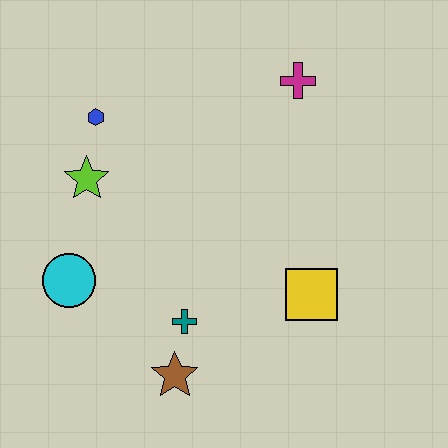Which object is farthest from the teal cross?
The magenta cross is farthest from the teal cross.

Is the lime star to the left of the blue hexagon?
Yes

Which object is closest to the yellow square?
The teal cross is closest to the yellow square.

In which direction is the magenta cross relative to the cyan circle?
The magenta cross is to the right of the cyan circle.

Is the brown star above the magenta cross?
No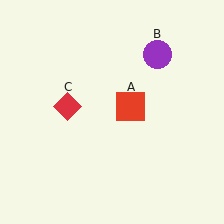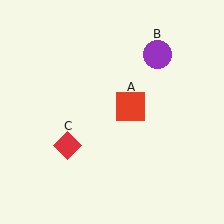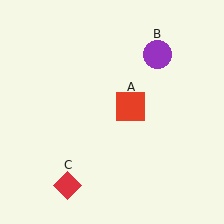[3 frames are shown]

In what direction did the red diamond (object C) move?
The red diamond (object C) moved down.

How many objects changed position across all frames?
1 object changed position: red diamond (object C).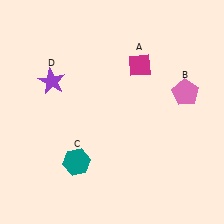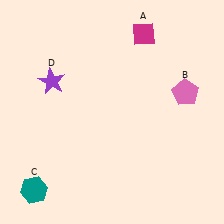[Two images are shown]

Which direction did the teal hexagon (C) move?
The teal hexagon (C) moved left.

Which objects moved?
The objects that moved are: the magenta diamond (A), the teal hexagon (C).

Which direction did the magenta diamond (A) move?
The magenta diamond (A) moved up.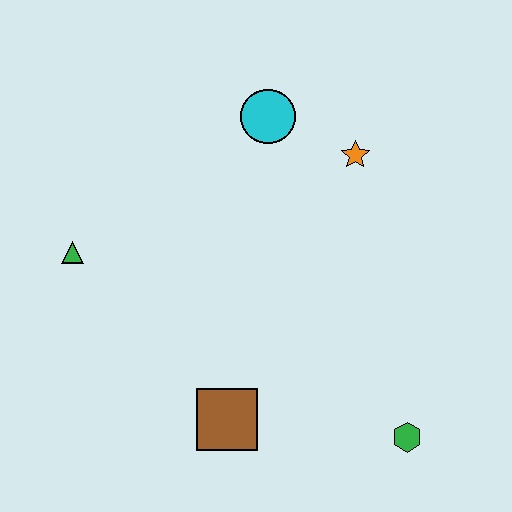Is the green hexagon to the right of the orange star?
Yes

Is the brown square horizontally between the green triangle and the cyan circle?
Yes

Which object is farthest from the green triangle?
The green hexagon is farthest from the green triangle.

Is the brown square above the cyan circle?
No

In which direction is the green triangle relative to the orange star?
The green triangle is to the left of the orange star.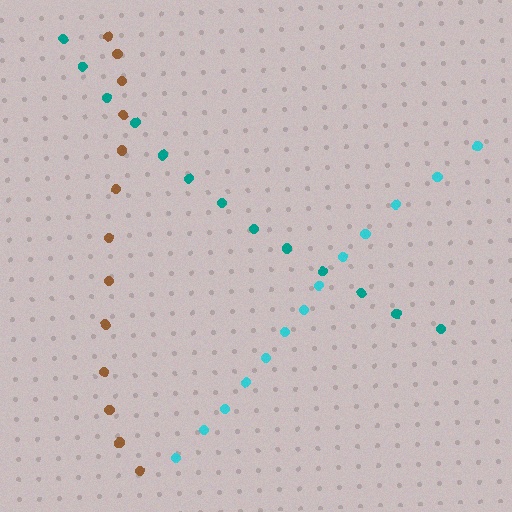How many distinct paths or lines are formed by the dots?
There are 3 distinct paths.